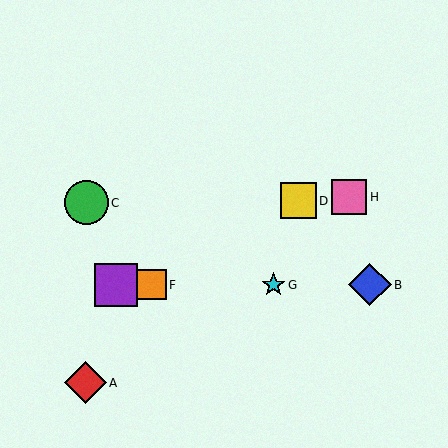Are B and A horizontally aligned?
No, B is at y≈285 and A is at y≈383.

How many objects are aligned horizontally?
4 objects (B, E, F, G) are aligned horizontally.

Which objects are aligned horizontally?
Objects B, E, F, G are aligned horizontally.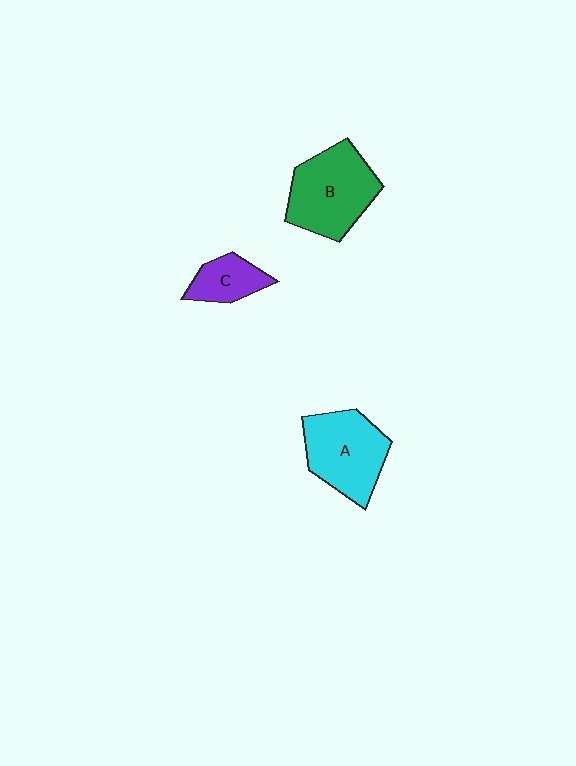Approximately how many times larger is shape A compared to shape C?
Approximately 2.0 times.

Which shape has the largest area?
Shape B (green).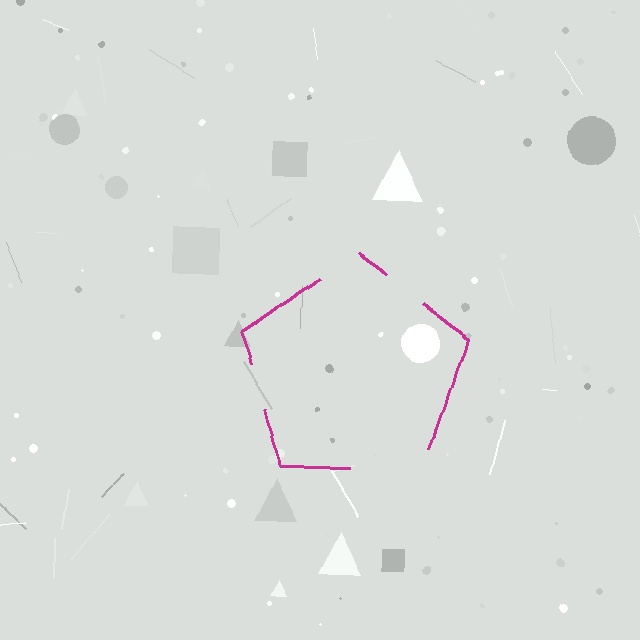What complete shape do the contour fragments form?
The contour fragments form a pentagon.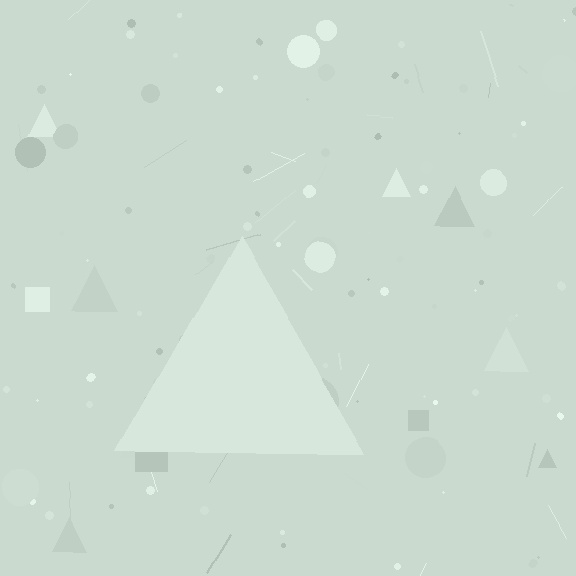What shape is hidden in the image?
A triangle is hidden in the image.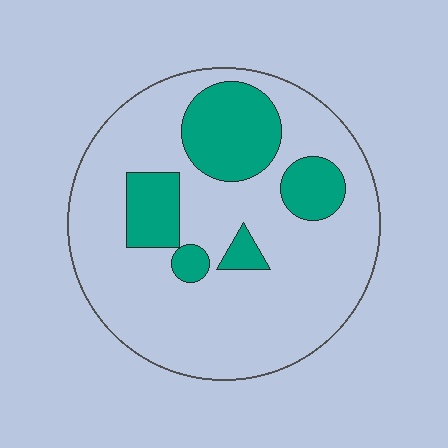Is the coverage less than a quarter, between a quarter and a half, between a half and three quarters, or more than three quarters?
Less than a quarter.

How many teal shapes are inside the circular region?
5.